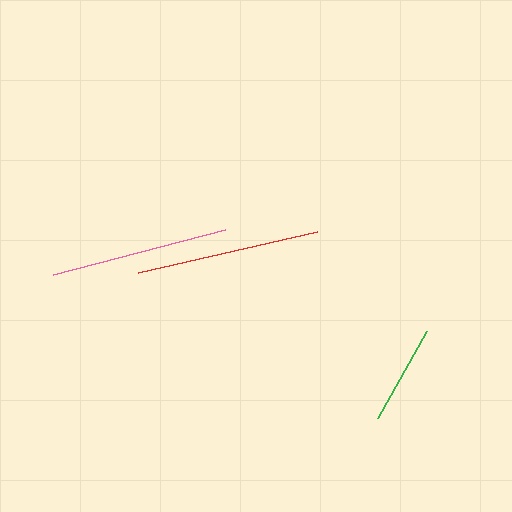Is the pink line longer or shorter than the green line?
The pink line is longer than the green line.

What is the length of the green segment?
The green segment is approximately 100 pixels long.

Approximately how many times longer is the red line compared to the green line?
The red line is approximately 1.8 times the length of the green line.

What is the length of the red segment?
The red segment is approximately 184 pixels long.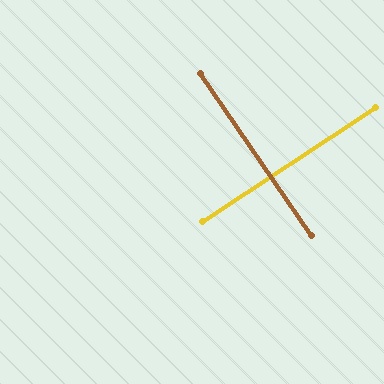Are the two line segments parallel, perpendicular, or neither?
Perpendicular — they meet at approximately 89°.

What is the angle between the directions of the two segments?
Approximately 89 degrees.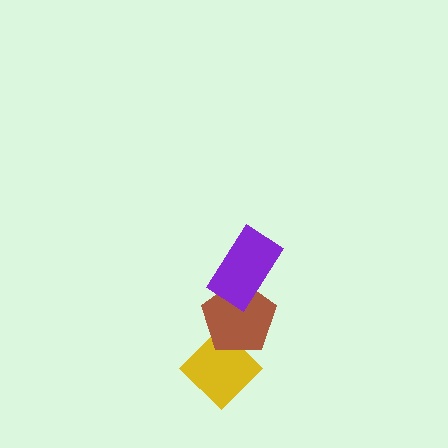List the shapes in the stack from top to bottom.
From top to bottom: the purple rectangle, the brown pentagon, the yellow diamond.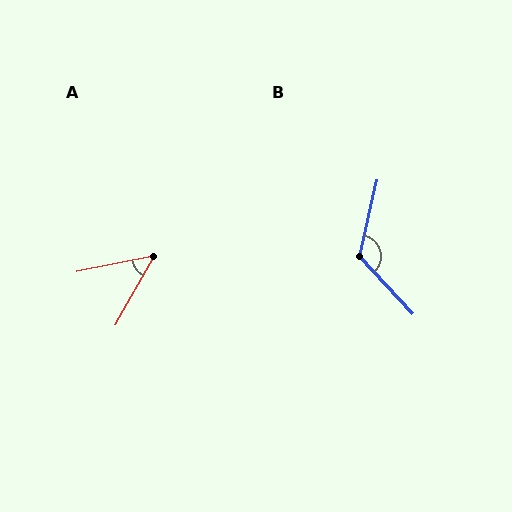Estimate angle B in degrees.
Approximately 124 degrees.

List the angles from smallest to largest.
A (49°), B (124°).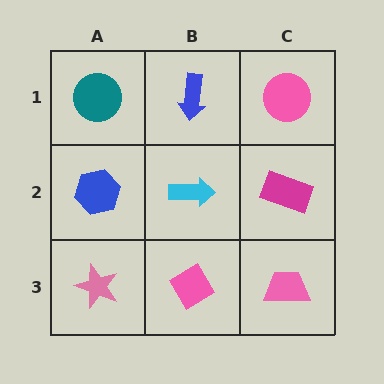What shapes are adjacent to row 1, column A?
A blue hexagon (row 2, column A), a blue arrow (row 1, column B).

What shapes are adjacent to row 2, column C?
A pink circle (row 1, column C), a pink trapezoid (row 3, column C), a cyan arrow (row 2, column B).